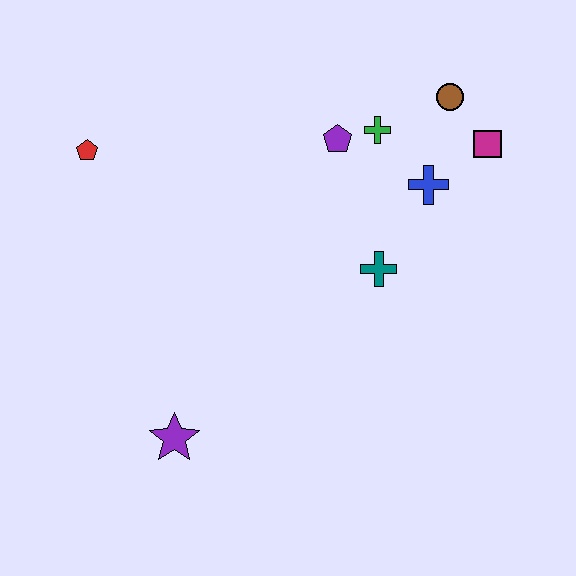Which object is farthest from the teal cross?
The red pentagon is farthest from the teal cross.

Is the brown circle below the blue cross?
No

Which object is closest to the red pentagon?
The purple pentagon is closest to the red pentagon.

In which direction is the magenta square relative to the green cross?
The magenta square is to the right of the green cross.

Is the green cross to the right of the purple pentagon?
Yes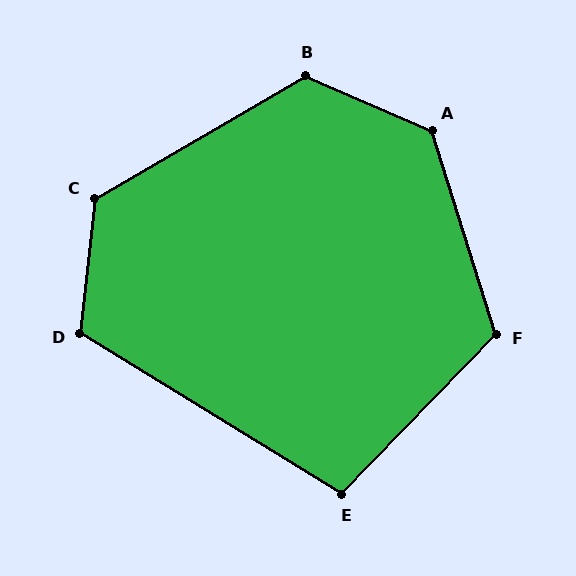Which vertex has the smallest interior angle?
E, at approximately 102 degrees.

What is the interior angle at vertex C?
Approximately 126 degrees (obtuse).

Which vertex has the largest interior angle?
A, at approximately 131 degrees.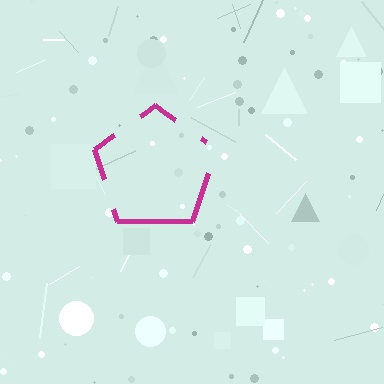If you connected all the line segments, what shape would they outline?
They would outline a pentagon.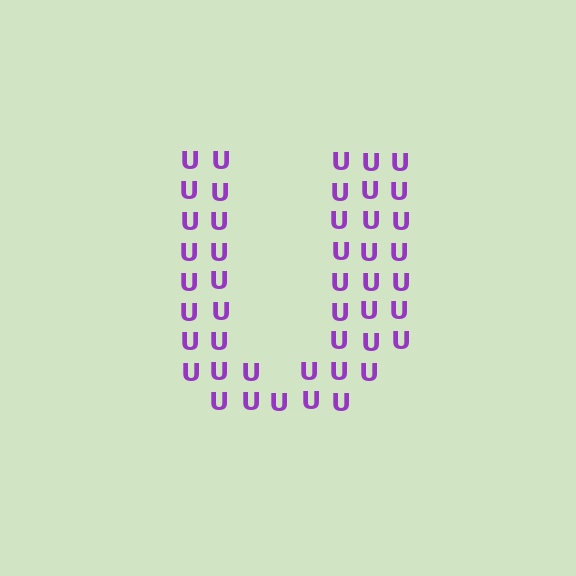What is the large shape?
The large shape is the letter U.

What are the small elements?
The small elements are letter U's.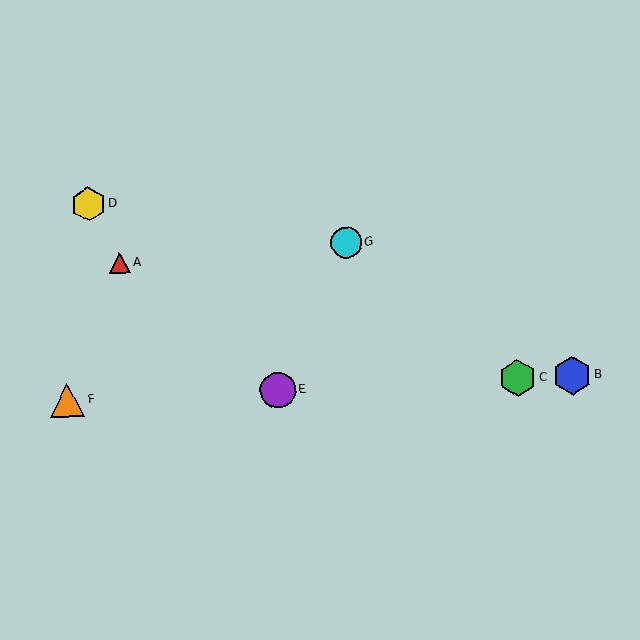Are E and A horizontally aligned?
No, E is at y≈390 and A is at y≈263.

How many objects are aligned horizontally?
4 objects (B, C, E, F) are aligned horizontally.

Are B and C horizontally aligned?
Yes, both are at y≈375.